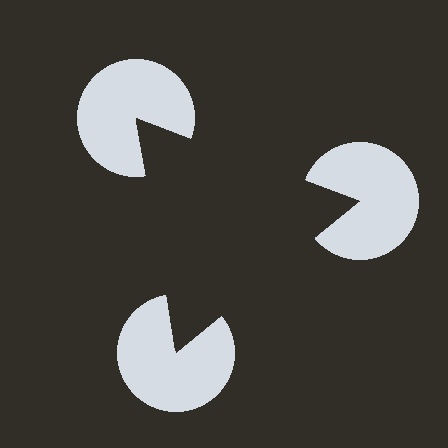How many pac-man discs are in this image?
There are 3 — one at each vertex of the illusory triangle.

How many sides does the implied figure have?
3 sides.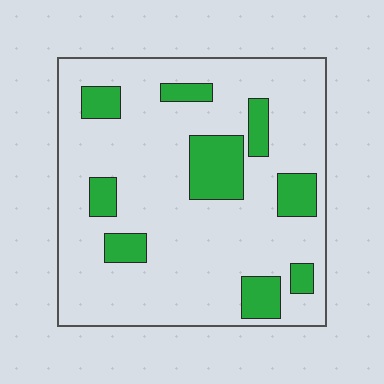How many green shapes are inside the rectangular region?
9.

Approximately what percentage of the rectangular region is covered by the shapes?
Approximately 20%.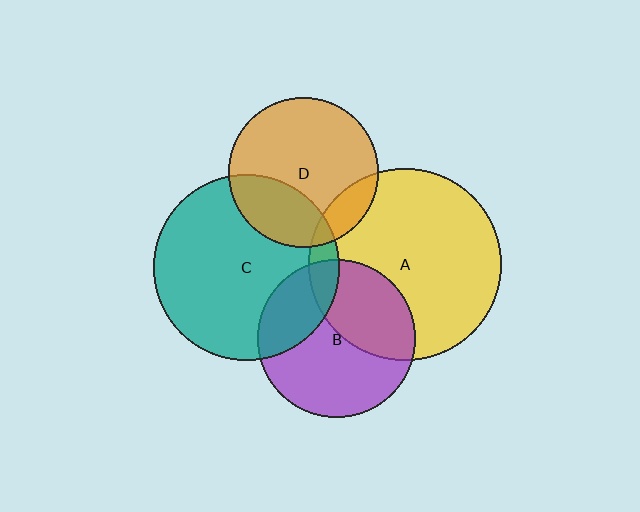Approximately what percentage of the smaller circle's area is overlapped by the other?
Approximately 30%.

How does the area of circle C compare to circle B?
Approximately 1.4 times.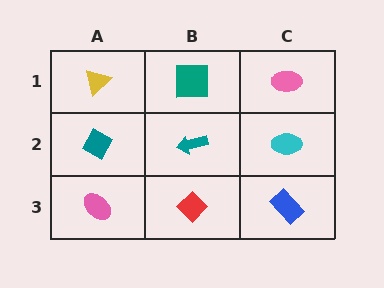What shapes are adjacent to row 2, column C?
A pink ellipse (row 1, column C), a blue rectangle (row 3, column C), a teal arrow (row 2, column B).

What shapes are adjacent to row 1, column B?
A teal arrow (row 2, column B), a yellow triangle (row 1, column A), a pink ellipse (row 1, column C).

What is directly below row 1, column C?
A cyan ellipse.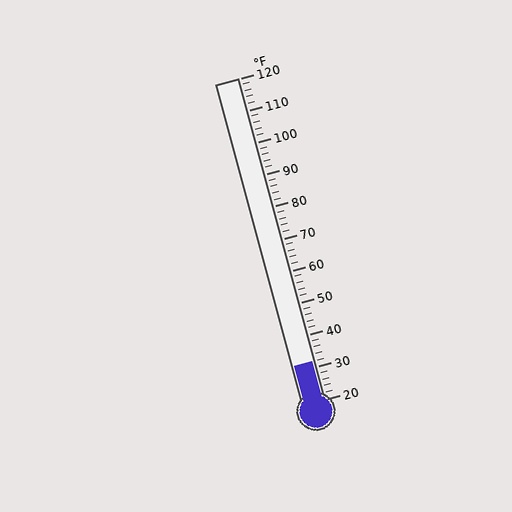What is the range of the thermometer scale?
The thermometer scale ranges from 20°F to 120°F.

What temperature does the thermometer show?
The thermometer shows approximately 32°F.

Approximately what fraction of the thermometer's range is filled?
The thermometer is filled to approximately 10% of its range.